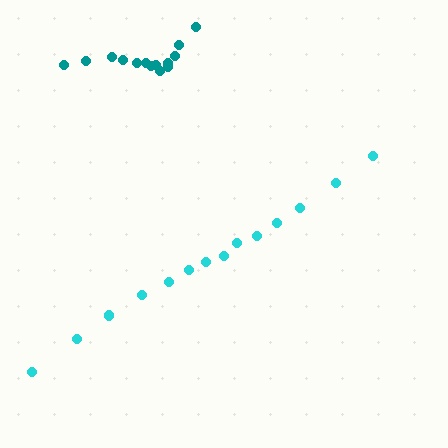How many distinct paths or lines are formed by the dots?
There are 2 distinct paths.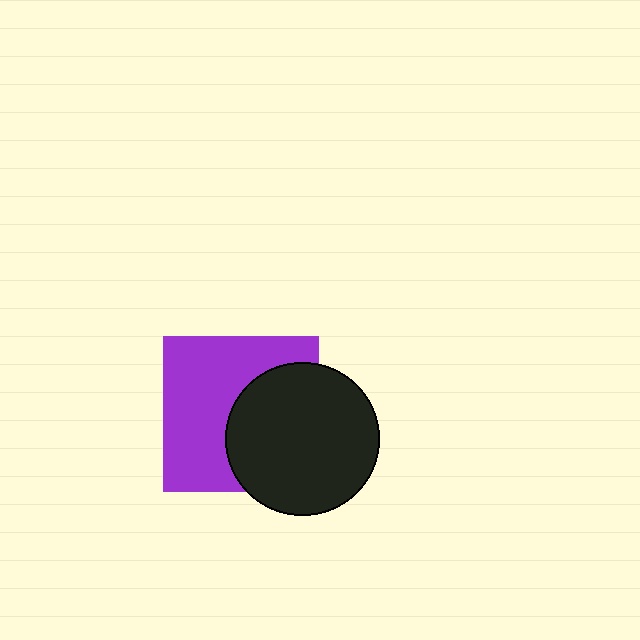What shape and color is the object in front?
The object in front is a black circle.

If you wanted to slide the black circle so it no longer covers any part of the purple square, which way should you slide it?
Slide it right — that is the most direct way to separate the two shapes.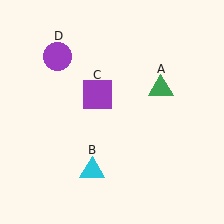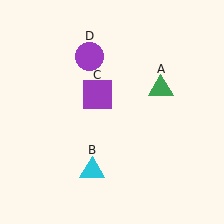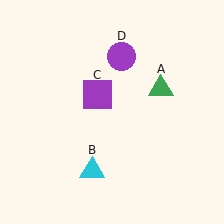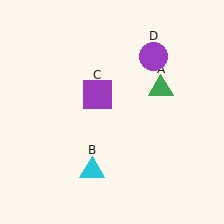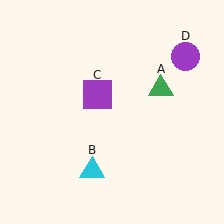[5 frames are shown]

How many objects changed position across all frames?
1 object changed position: purple circle (object D).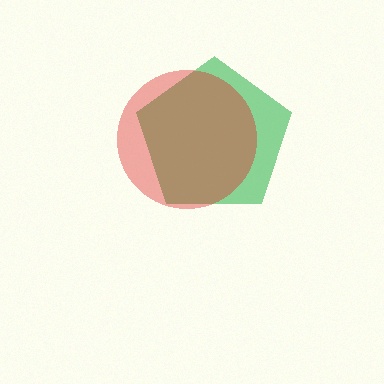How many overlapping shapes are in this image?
There are 2 overlapping shapes in the image.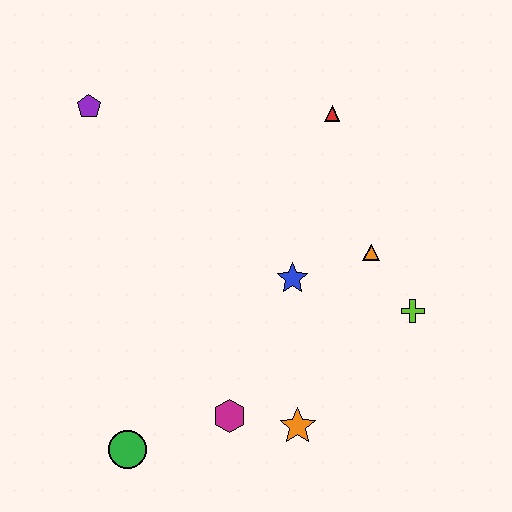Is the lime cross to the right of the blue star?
Yes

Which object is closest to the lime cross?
The orange triangle is closest to the lime cross.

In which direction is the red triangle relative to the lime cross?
The red triangle is above the lime cross.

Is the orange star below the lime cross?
Yes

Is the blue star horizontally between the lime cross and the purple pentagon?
Yes